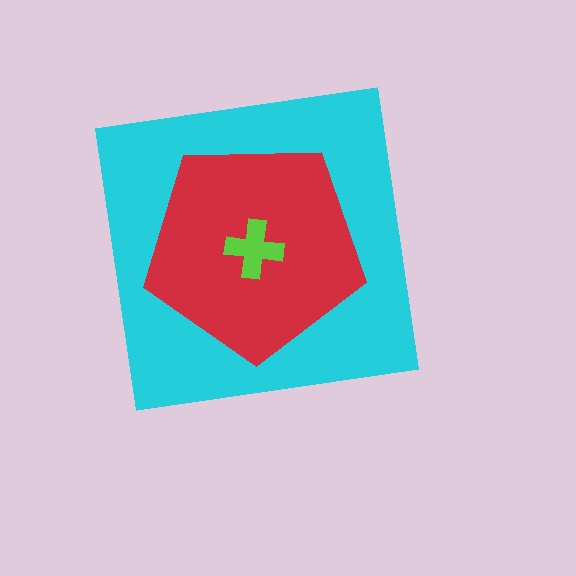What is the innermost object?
The lime cross.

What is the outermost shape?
The cyan square.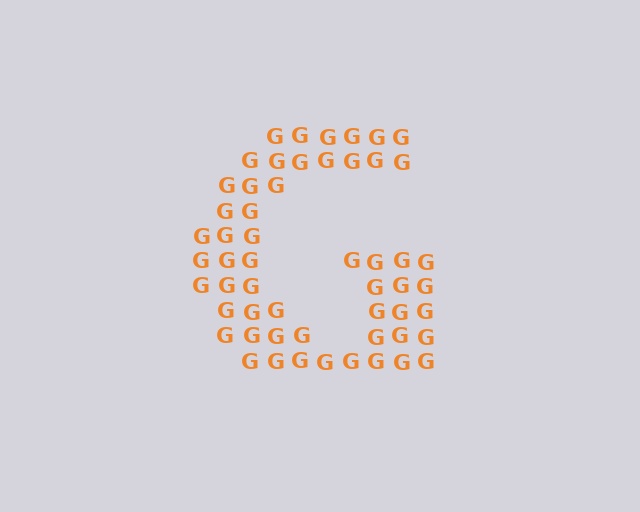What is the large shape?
The large shape is the letter G.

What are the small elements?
The small elements are letter G's.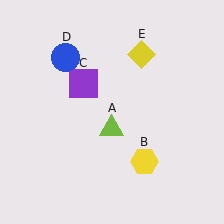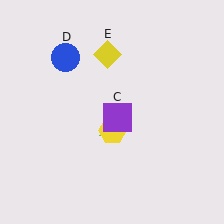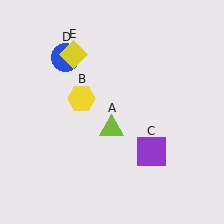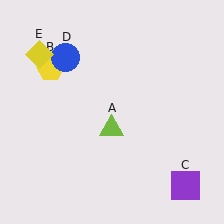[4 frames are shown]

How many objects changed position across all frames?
3 objects changed position: yellow hexagon (object B), purple square (object C), yellow diamond (object E).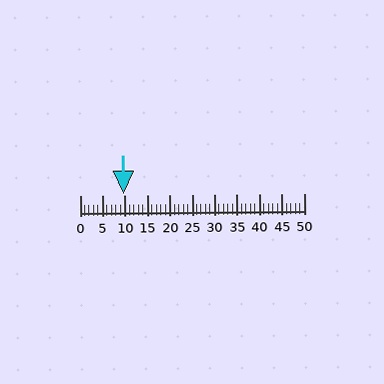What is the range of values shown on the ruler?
The ruler shows values from 0 to 50.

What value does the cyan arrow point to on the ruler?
The cyan arrow points to approximately 10.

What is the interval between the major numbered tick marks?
The major tick marks are spaced 5 units apart.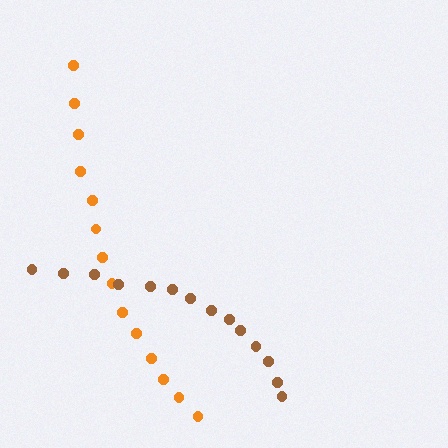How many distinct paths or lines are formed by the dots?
There are 2 distinct paths.